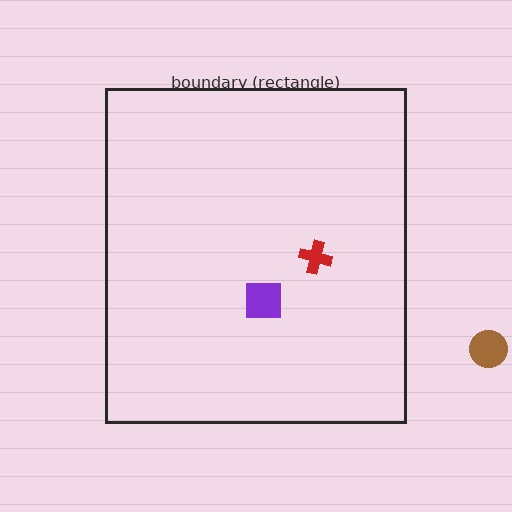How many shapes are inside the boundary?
2 inside, 1 outside.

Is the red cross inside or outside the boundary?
Inside.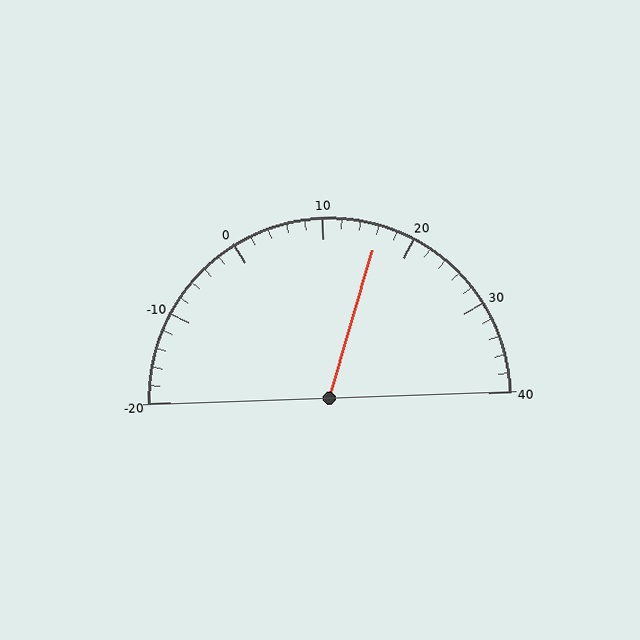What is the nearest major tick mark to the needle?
The nearest major tick mark is 20.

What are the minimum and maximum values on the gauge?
The gauge ranges from -20 to 40.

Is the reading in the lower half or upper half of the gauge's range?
The reading is in the upper half of the range (-20 to 40).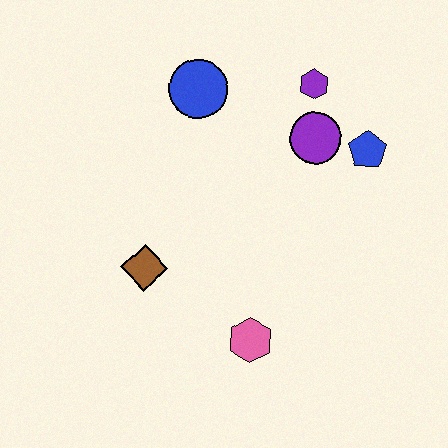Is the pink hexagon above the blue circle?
No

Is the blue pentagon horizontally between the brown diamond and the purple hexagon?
No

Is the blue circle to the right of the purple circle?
No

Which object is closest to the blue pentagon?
The purple circle is closest to the blue pentagon.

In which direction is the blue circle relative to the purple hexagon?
The blue circle is to the left of the purple hexagon.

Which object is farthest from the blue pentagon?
The brown diamond is farthest from the blue pentagon.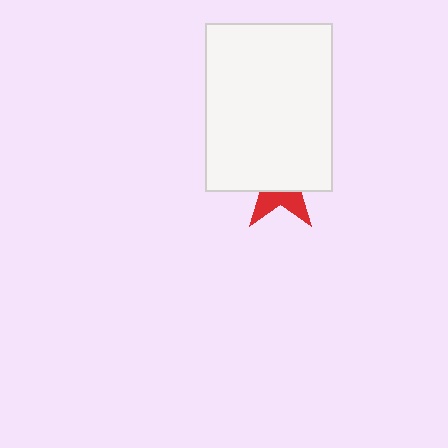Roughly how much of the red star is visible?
A small part of it is visible (roughly 35%).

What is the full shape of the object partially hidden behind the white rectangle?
The partially hidden object is a red star.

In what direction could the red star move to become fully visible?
The red star could move down. That would shift it out from behind the white rectangle entirely.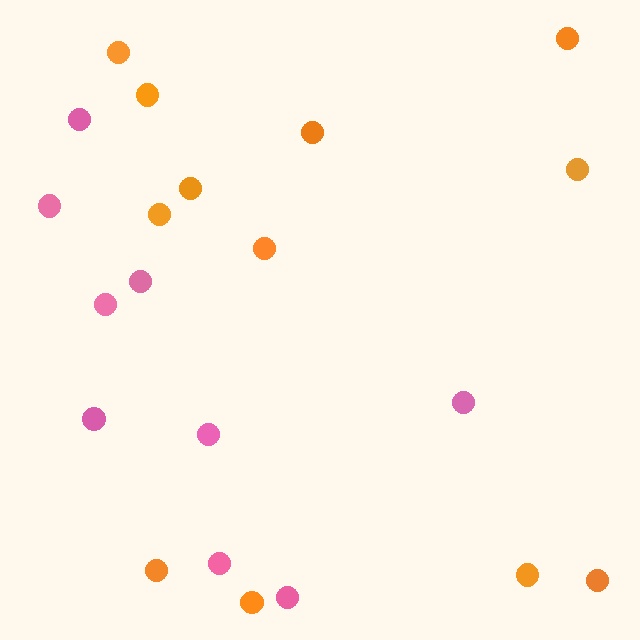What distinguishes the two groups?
There are 2 groups: one group of orange circles (12) and one group of pink circles (9).